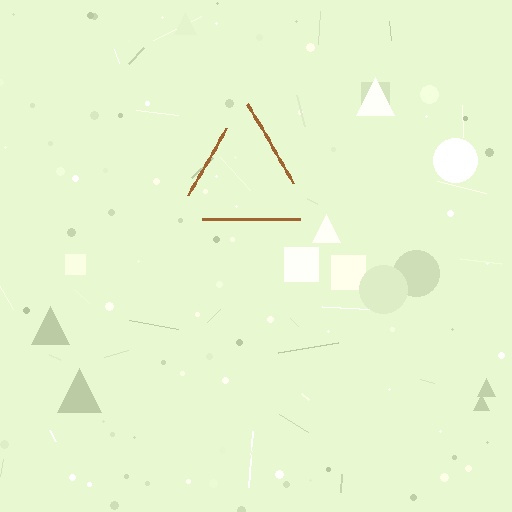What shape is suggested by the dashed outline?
The dashed outline suggests a triangle.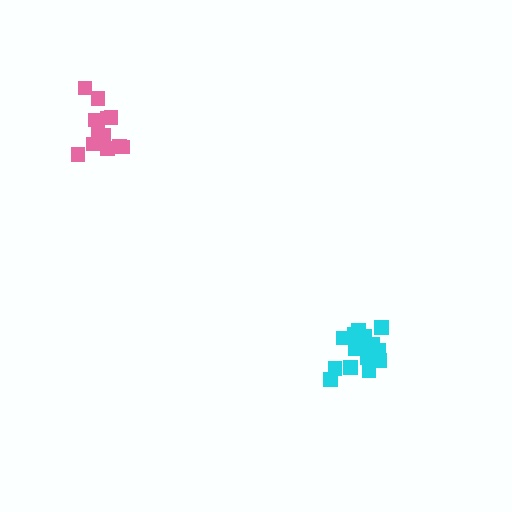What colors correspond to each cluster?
The clusters are colored: pink, cyan.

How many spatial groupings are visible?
There are 2 spatial groupings.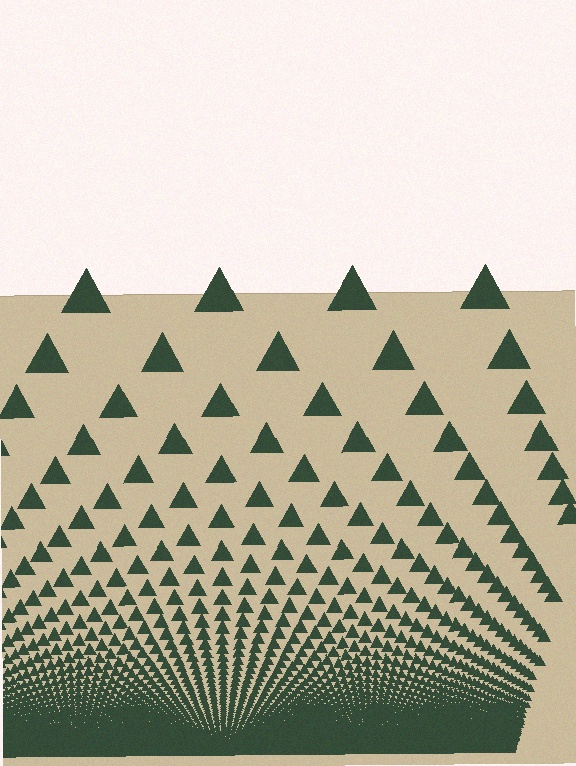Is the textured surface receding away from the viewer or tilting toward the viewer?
The surface appears to tilt toward the viewer. Texture elements get larger and sparser toward the top.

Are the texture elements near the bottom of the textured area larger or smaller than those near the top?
Smaller. The gradient is inverted — elements near the bottom are smaller and denser.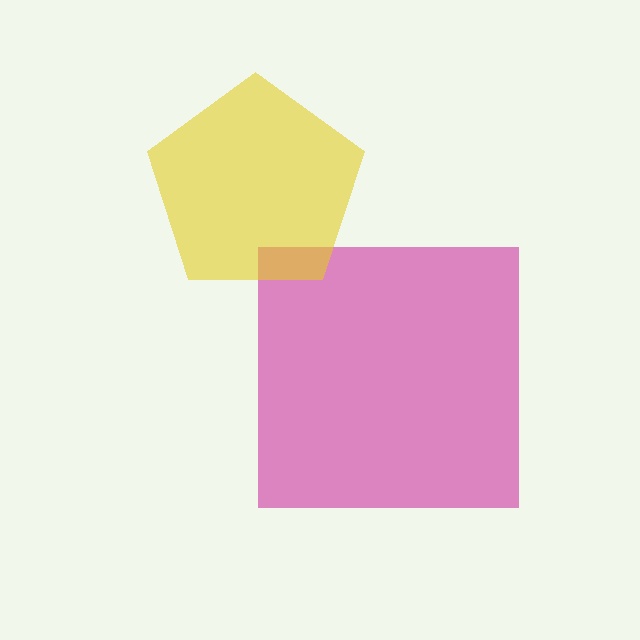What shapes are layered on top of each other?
The layered shapes are: a magenta square, a yellow pentagon.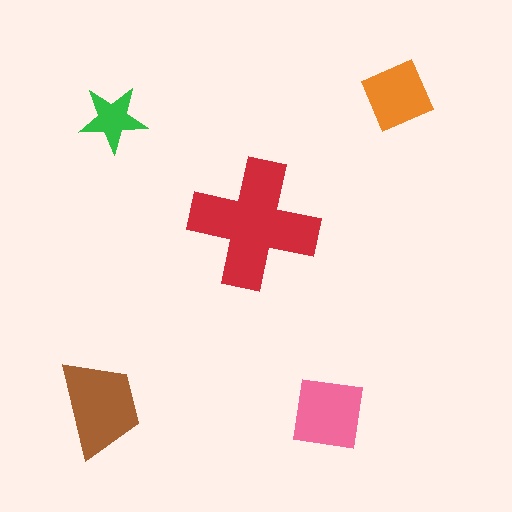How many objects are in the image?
There are 5 objects in the image.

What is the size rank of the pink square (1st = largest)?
3rd.